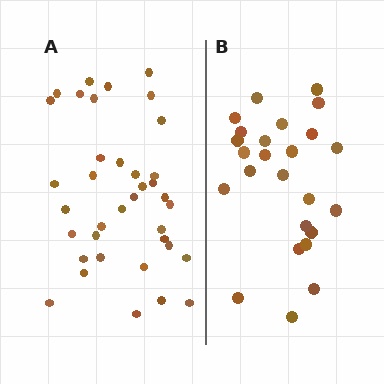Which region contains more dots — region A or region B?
Region A (the left region) has more dots.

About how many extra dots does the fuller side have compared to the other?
Region A has roughly 12 or so more dots than region B.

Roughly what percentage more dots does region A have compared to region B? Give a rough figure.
About 50% more.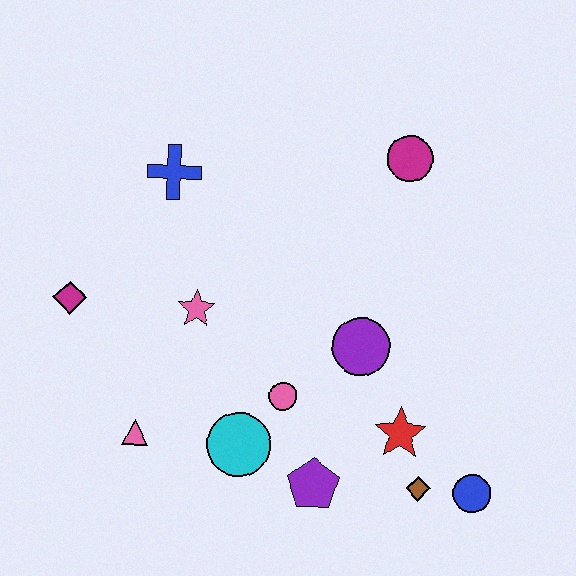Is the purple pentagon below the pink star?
Yes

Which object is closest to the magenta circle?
The purple circle is closest to the magenta circle.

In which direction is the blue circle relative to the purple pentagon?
The blue circle is to the right of the purple pentagon.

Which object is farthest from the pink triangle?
The magenta circle is farthest from the pink triangle.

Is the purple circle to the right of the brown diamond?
No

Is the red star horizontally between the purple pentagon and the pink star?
No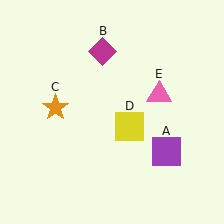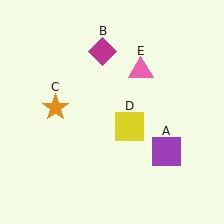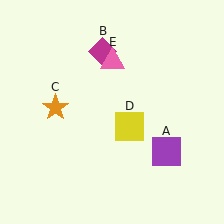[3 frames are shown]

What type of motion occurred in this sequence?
The pink triangle (object E) rotated counterclockwise around the center of the scene.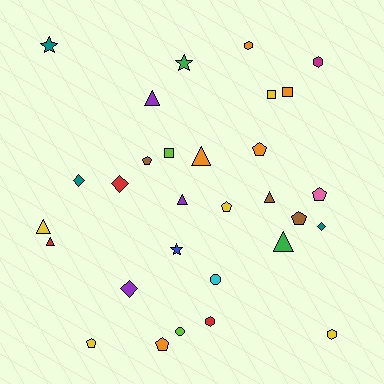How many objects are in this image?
There are 30 objects.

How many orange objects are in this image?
There are 5 orange objects.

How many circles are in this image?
There are 2 circles.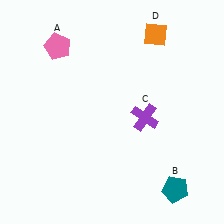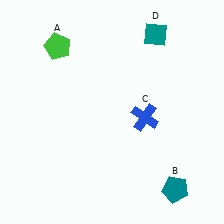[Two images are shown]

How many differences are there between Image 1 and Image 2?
There are 3 differences between the two images.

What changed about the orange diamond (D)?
In Image 1, D is orange. In Image 2, it changed to teal.